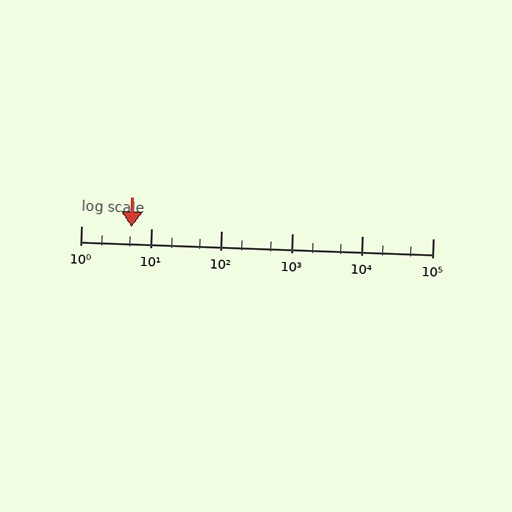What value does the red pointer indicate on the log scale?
The pointer indicates approximately 5.3.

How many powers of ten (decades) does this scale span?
The scale spans 5 decades, from 1 to 100000.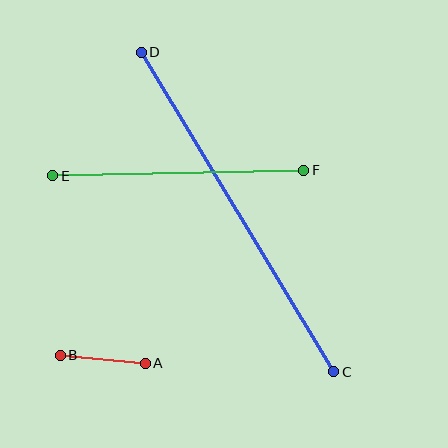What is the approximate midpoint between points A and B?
The midpoint is at approximately (103, 359) pixels.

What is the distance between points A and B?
The distance is approximately 86 pixels.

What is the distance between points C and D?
The distance is approximately 373 pixels.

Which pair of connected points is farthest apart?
Points C and D are farthest apart.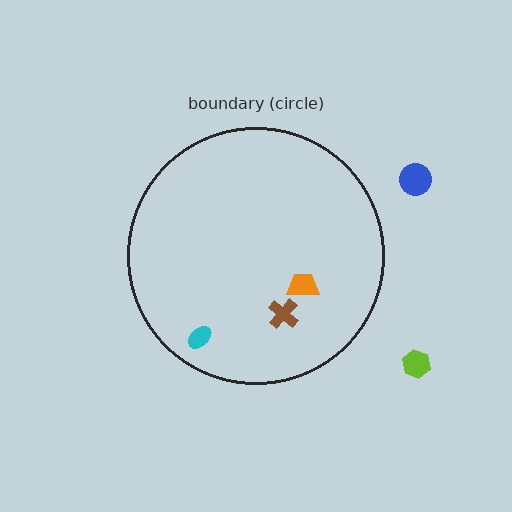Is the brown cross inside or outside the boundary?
Inside.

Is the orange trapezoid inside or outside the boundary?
Inside.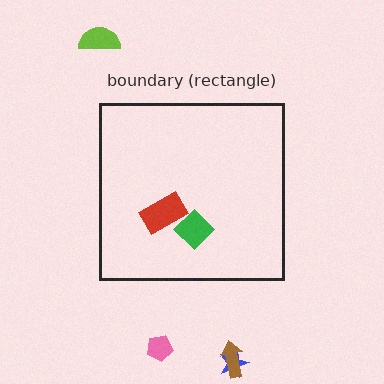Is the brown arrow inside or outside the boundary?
Outside.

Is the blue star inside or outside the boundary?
Outside.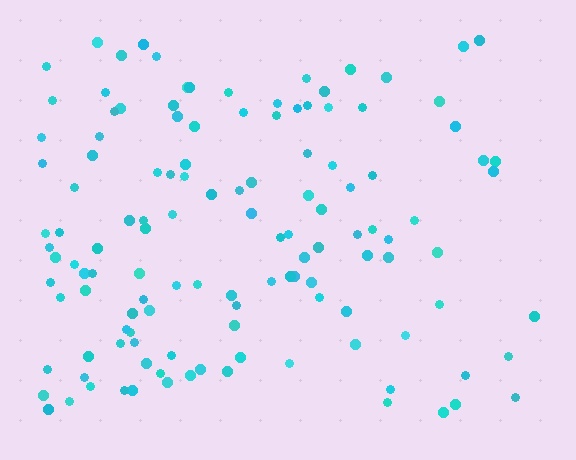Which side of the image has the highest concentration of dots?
The left.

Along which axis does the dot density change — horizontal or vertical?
Horizontal.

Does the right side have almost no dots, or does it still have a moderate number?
Still a moderate number, just noticeably fewer than the left.